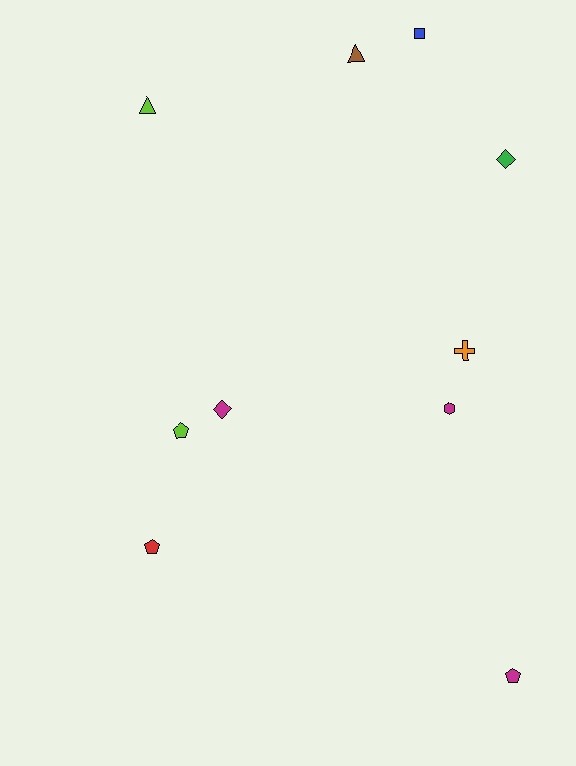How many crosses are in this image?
There is 1 cross.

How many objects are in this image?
There are 10 objects.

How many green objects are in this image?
There is 1 green object.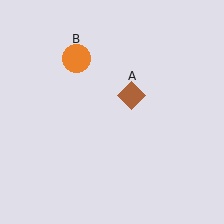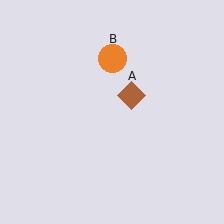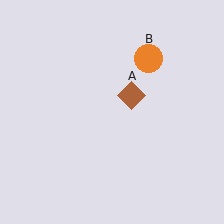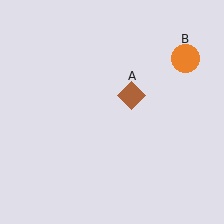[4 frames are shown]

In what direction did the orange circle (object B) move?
The orange circle (object B) moved right.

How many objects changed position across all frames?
1 object changed position: orange circle (object B).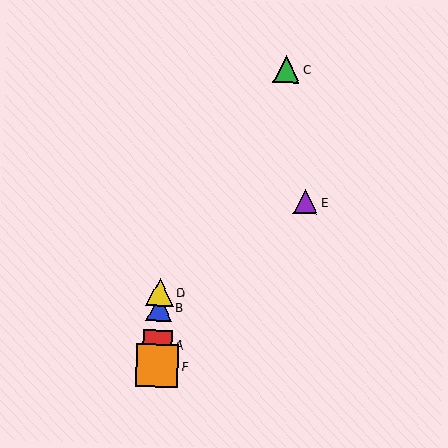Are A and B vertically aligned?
Yes, both are at x≈158.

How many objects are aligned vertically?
4 objects (A, B, D, F) are aligned vertically.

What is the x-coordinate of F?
Object F is at x≈157.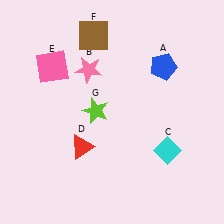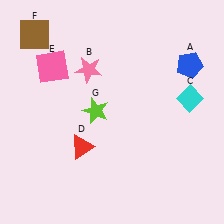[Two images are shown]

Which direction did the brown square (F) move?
The brown square (F) moved left.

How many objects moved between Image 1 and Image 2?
3 objects moved between the two images.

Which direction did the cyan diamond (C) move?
The cyan diamond (C) moved up.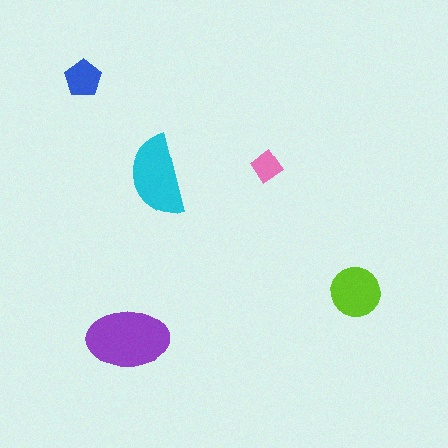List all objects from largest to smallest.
The purple ellipse, the cyan semicircle, the lime circle, the blue pentagon, the pink diamond.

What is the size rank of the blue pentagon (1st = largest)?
4th.